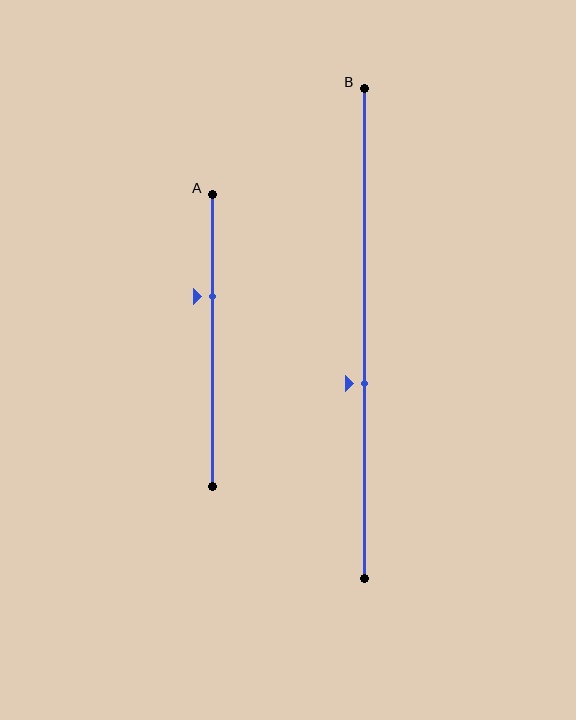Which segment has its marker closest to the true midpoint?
Segment B has its marker closest to the true midpoint.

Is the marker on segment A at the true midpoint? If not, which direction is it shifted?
No, the marker on segment A is shifted upward by about 15% of the segment length.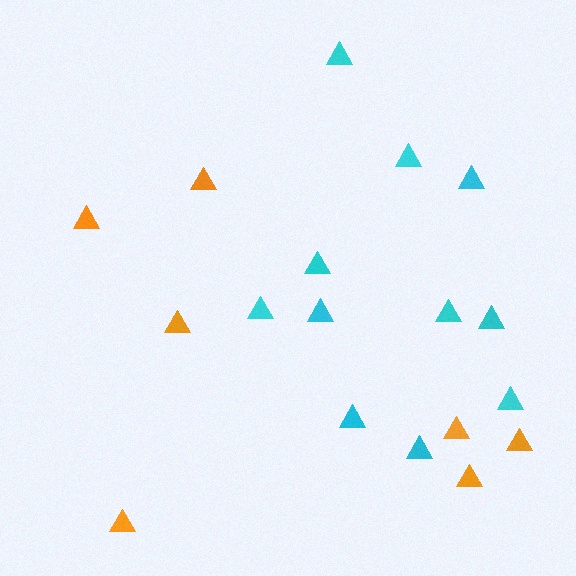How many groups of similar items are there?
There are 2 groups: one group of cyan triangles (11) and one group of orange triangles (7).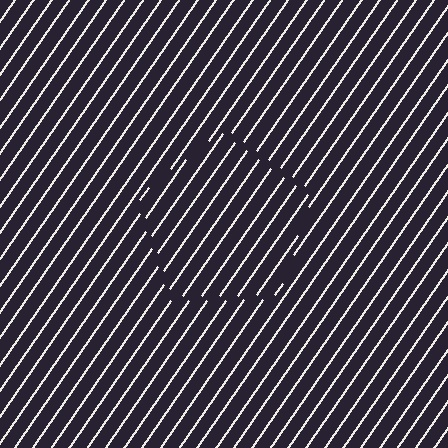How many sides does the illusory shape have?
5 sides — the line-ends trace a pentagon.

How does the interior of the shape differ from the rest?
The interior of the shape contains the same grating, shifted by half a period — the contour is defined by the phase discontinuity where line-ends from the inner and outer gratings abut.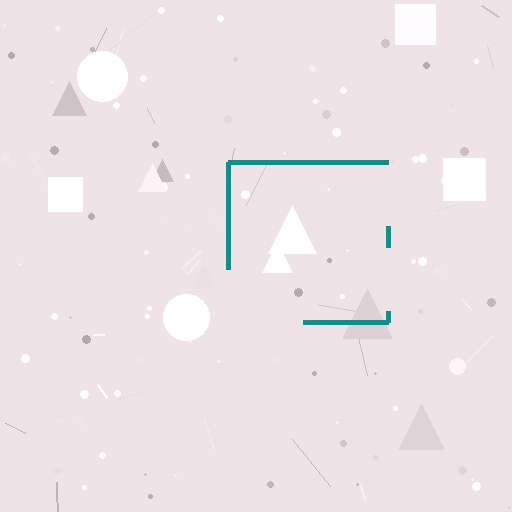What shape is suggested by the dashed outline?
The dashed outline suggests a square.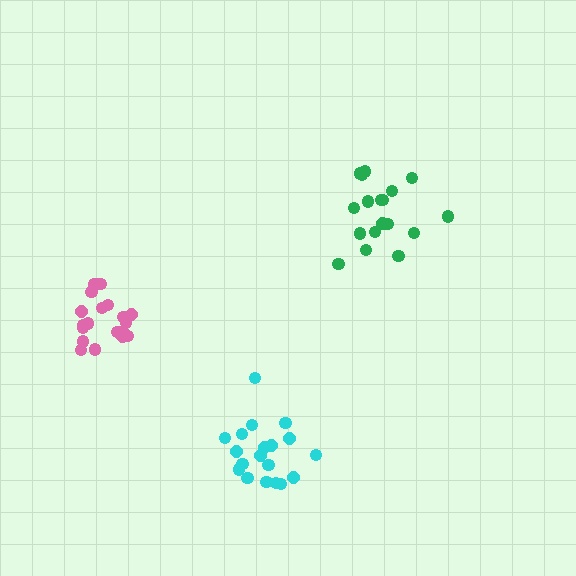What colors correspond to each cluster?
The clusters are colored: cyan, green, pink.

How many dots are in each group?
Group 1: 19 dots, Group 2: 18 dots, Group 3: 20 dots (57 total).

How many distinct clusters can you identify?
There are 3 distinct clusters.